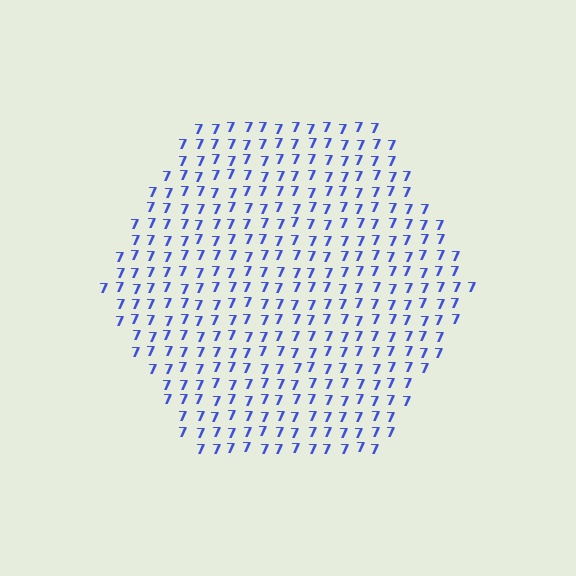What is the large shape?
The large shape is a hexagon.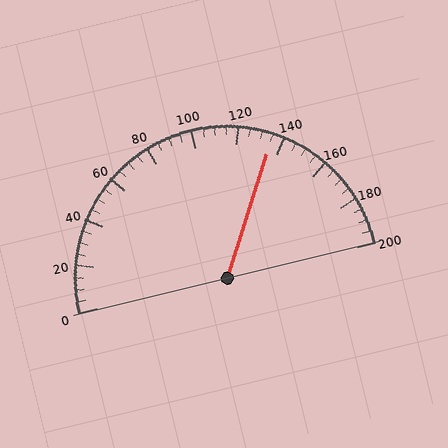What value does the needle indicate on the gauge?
The needle indicates approximately 135.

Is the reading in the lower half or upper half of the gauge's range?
The reading is in the upper half of the range (0 to 200).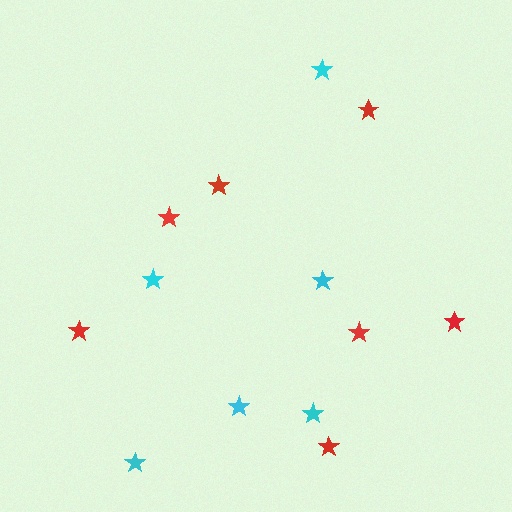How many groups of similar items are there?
There are 2 groups: one group of cyan stars (6) and one group of red stars (7).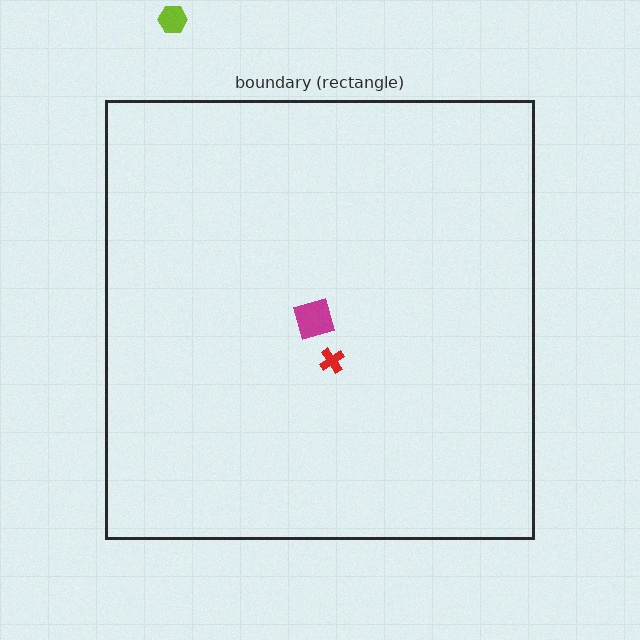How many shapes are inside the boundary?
2 inside, 1 outside.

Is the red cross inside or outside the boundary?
Inside.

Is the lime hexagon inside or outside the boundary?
Outside.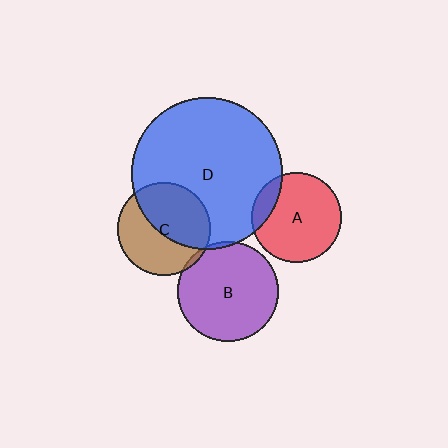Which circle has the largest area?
Circle D (blue).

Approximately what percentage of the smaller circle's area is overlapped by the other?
Approximately 5%.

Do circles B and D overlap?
Yes.